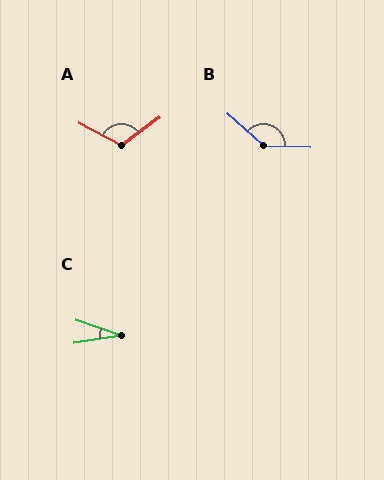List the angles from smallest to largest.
C (28°), A (116°), B (141°).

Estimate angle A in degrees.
Approximately 116 degrees.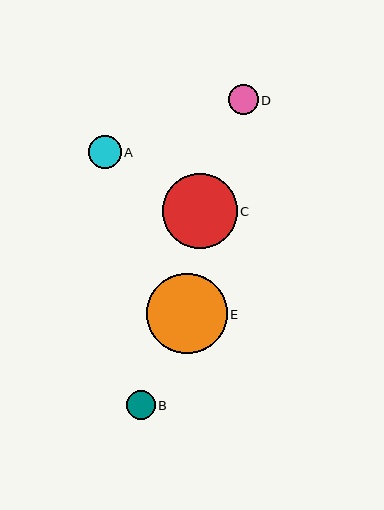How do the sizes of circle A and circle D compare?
Circle A and circle D are approximately the same size.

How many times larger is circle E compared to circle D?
Circle E is approximately 2.7 times the size of circle D.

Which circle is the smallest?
Circle B is the smallest with a size of approximately 29 pixels.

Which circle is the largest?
Circle E is the largest with a size of approximately 80 pixels.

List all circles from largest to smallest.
From largest to smallest: E, C, A, D, B.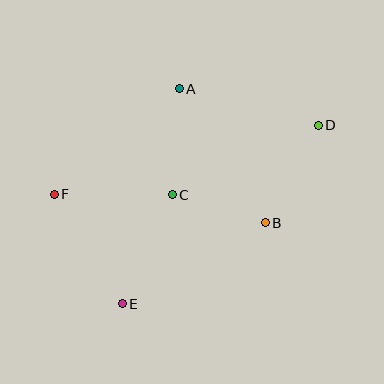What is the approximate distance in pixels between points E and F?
The distance between E and F is approximately 129 pixels.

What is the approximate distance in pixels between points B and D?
The distance between B and D is approximately 111 pixels.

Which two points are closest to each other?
Points B and C are closest to each other.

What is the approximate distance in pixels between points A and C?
The distance between A and C is approximately 106 pixels.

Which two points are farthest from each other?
Points D and F are farthest from each other.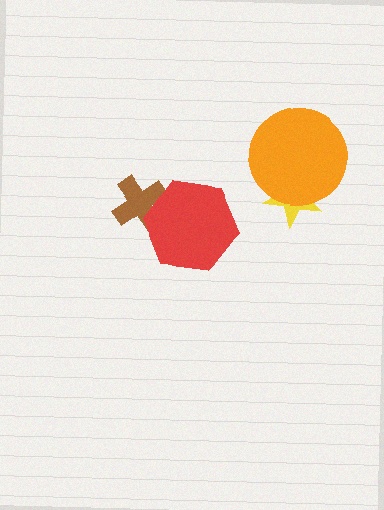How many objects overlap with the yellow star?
1 object overlaps with the yellow star.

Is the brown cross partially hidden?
Yes, it is partially covered by another shape.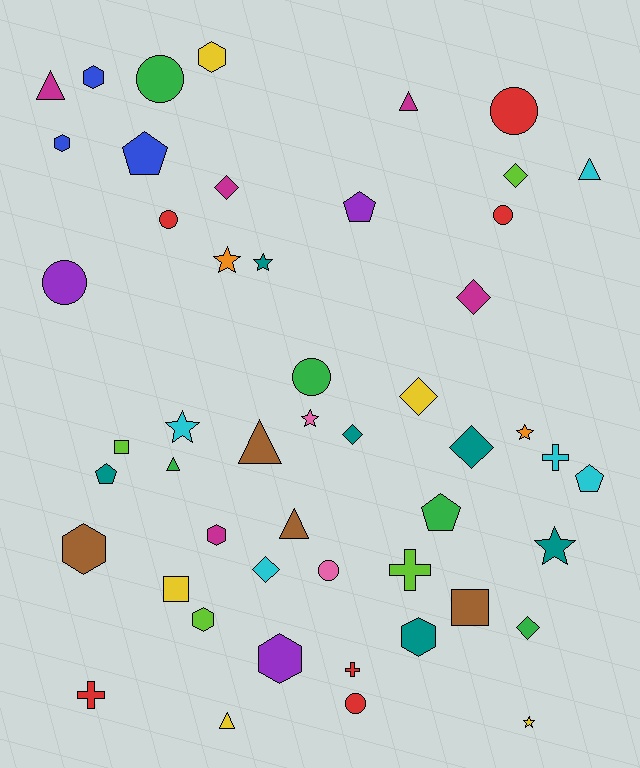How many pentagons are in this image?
There are 5 pentagons.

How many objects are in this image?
There are 50 objects.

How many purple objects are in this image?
There are 3 purple objects.